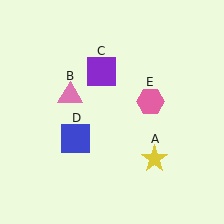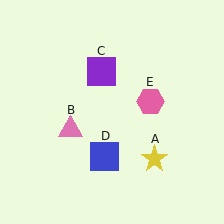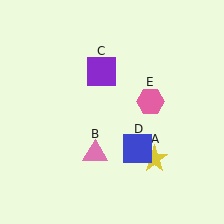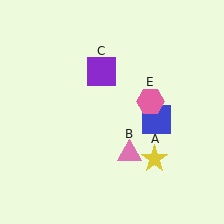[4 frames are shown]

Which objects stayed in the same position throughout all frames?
Yellow star (object A) and purple square (object C) and pink hexagon (object E) remained stationary.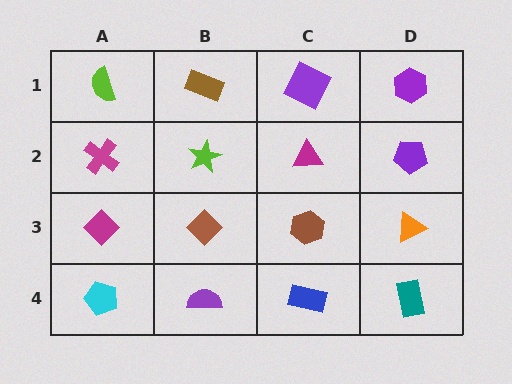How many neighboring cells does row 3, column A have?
3.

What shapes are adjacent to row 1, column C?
A magenta triangle (row 2, column C), a brown rectangle (row 1, column B), a purple hexagon (row 1, column D).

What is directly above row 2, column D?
A purple hexagon.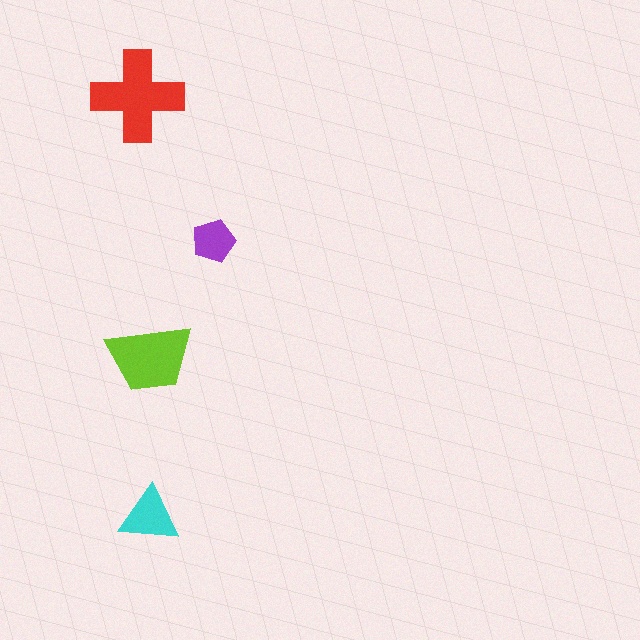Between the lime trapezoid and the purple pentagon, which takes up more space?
The lime trapezoid.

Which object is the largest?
The red cross.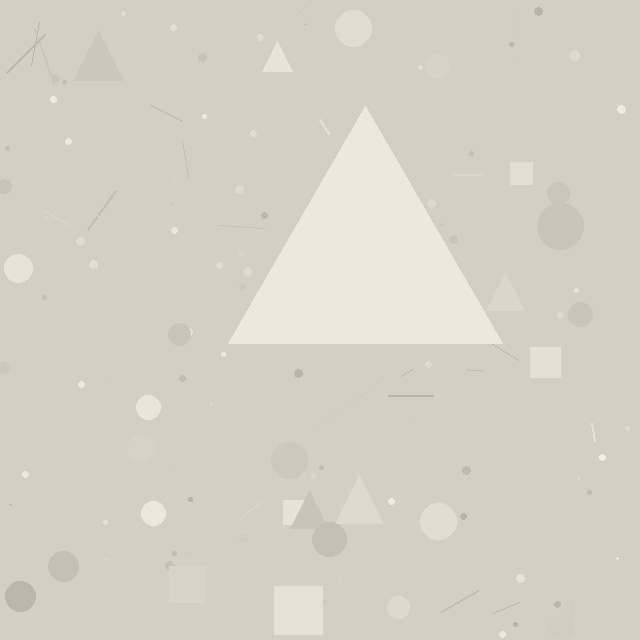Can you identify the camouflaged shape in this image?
The camouflaged shape is a triangle.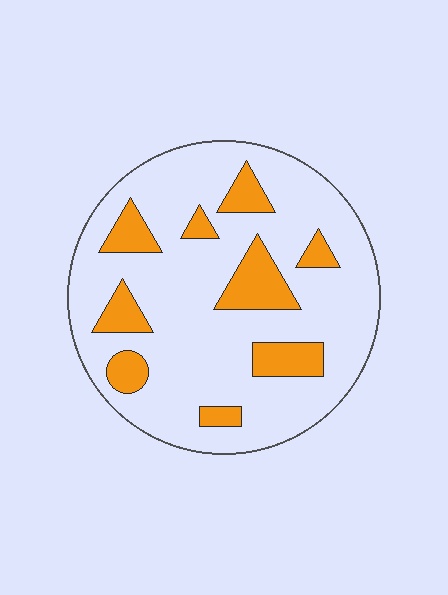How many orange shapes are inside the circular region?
9.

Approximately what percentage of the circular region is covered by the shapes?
Approximately 20%.